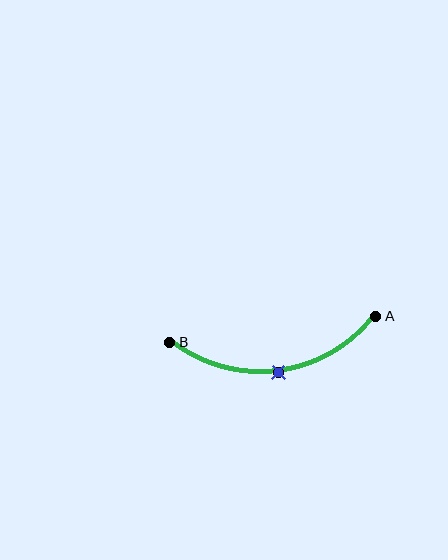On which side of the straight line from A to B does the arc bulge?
The arc bulges below the straight line connecting A and B.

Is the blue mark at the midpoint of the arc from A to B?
Yes. The blue mark lies on the arc at equal arc-length from both A and B — it is the arc midpoint.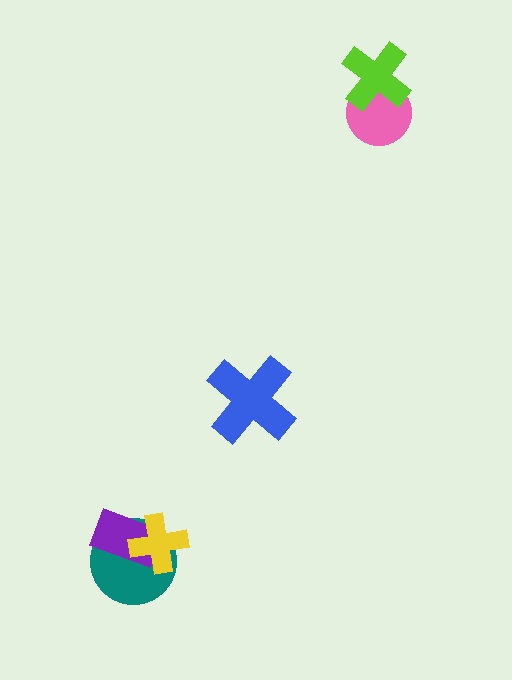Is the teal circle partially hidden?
Yes, it is partially covered by another shape.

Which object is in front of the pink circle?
The lime cross is in front of the pink circle.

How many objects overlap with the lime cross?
1 object overlaps with the lime cross.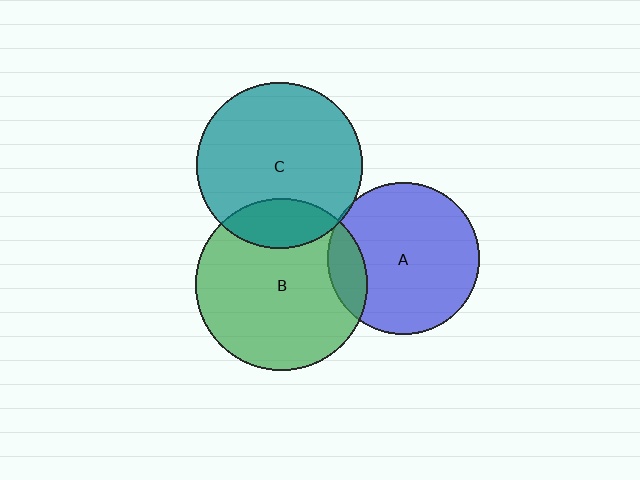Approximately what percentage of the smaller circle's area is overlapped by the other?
Approximately 20%.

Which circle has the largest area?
Circle B (green).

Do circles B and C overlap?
Yes.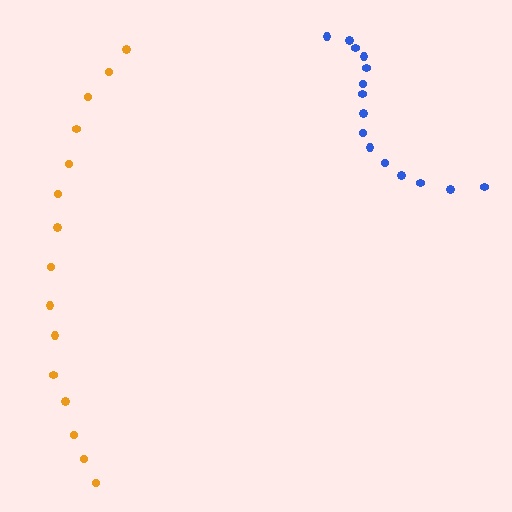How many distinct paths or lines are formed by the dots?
There are 2 distinct paths.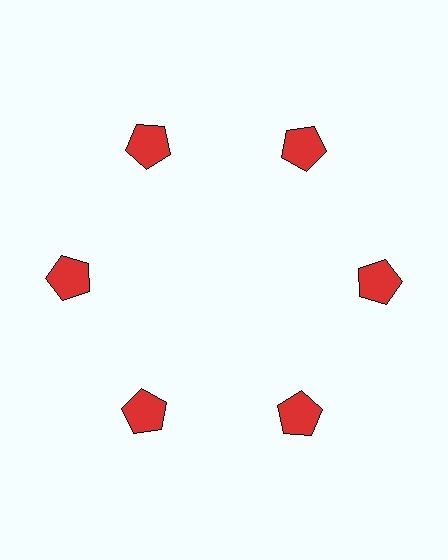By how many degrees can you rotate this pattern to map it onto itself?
The pattern maps onto itself every 60 degrees of rotation.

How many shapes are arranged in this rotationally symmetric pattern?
There are 6 shapes, arranged in 6 groups of 1.